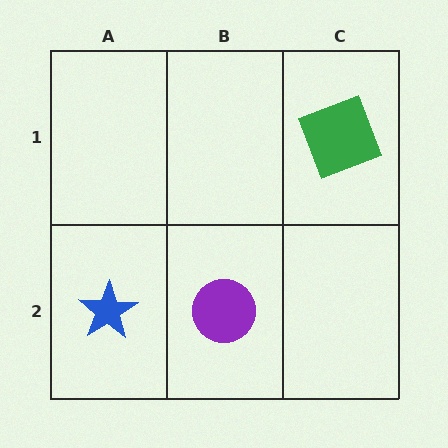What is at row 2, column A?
A blue star.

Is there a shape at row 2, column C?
No, that cell is empty.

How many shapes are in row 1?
1 shape.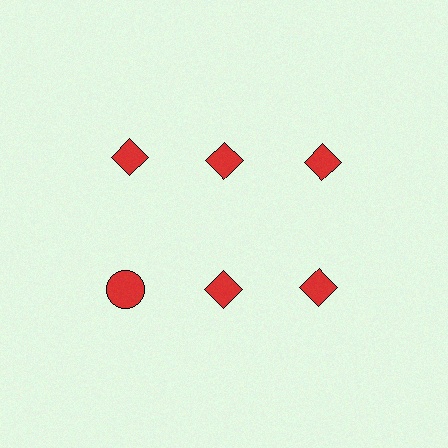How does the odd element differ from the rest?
It has a different shape: circle instead of diamond.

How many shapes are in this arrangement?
There are 6 shapes arranged in a grid pattern.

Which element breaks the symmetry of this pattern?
The red circle in the second row, leftmost column breaks the symmetry. All other shapes are red diamonds.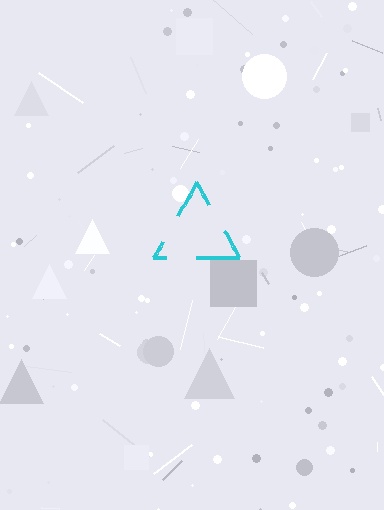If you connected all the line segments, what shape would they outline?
They would outline a triangle.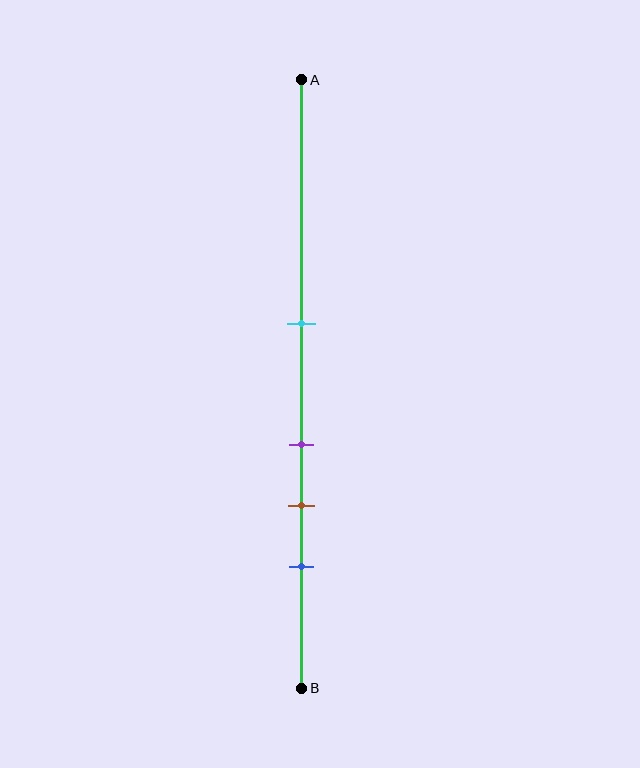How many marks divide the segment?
There are 4 marks dividing the segment.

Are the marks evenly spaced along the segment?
No, the marks are not evenly spaced.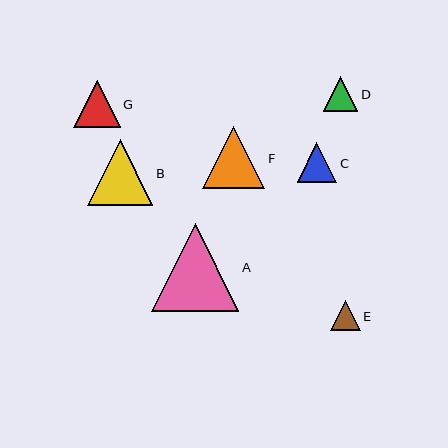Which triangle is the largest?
Triangle A is the largest with a size of approximately 88 pixels.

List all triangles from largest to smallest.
From largest to smallest: A, B, F, G, C, D, E.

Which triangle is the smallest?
Triangle E is the smallest with a size of approximately 30 pixels.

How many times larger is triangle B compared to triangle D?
Triangle B is approximately 1.9 times the size of triangle D.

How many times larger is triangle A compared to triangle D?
Triangle A is approximately 2.5 times the size of triangle D.